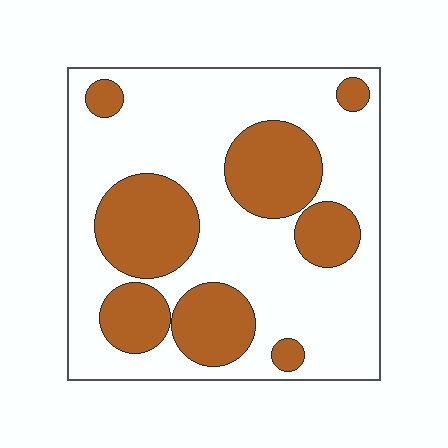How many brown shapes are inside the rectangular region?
8.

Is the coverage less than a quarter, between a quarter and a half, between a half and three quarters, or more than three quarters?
Between a quarter and a half.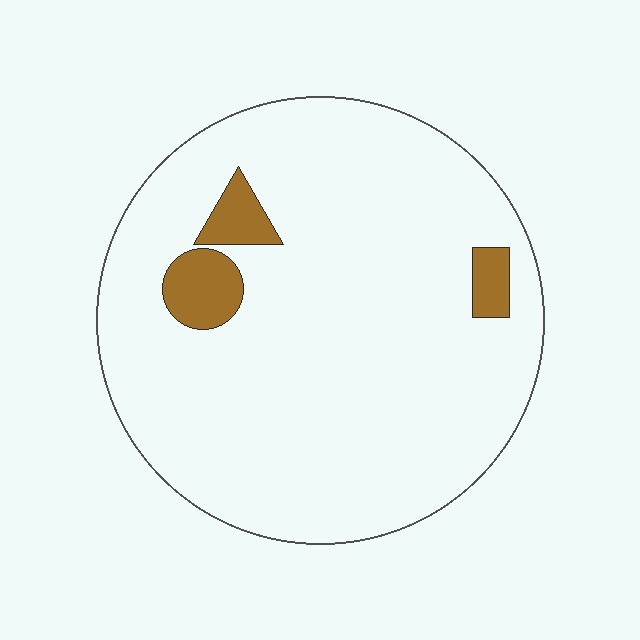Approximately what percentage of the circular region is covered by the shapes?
Approximately 5%.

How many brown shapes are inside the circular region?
3.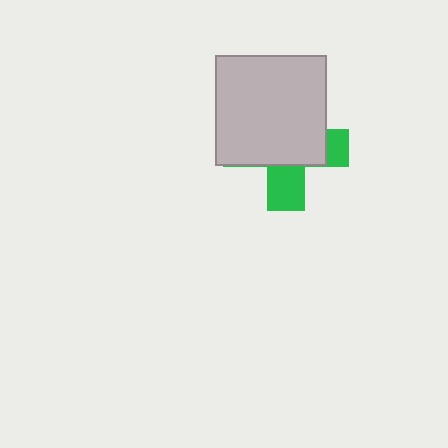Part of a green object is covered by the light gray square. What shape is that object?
It is a cross.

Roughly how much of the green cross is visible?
A small part of it is visible (roughly 33%).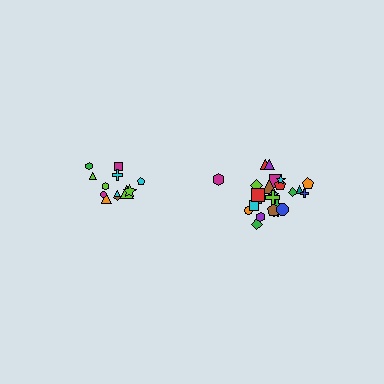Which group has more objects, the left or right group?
The right group.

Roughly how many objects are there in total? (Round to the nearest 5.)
Roughly 35 objects in total.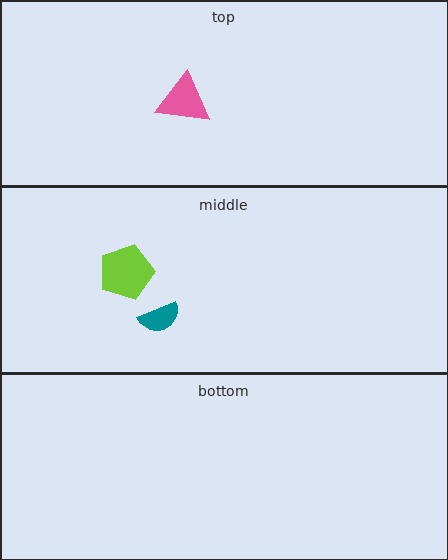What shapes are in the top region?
The pink triangle.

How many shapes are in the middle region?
2.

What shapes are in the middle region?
The lime pentagon, the teal semicircle.